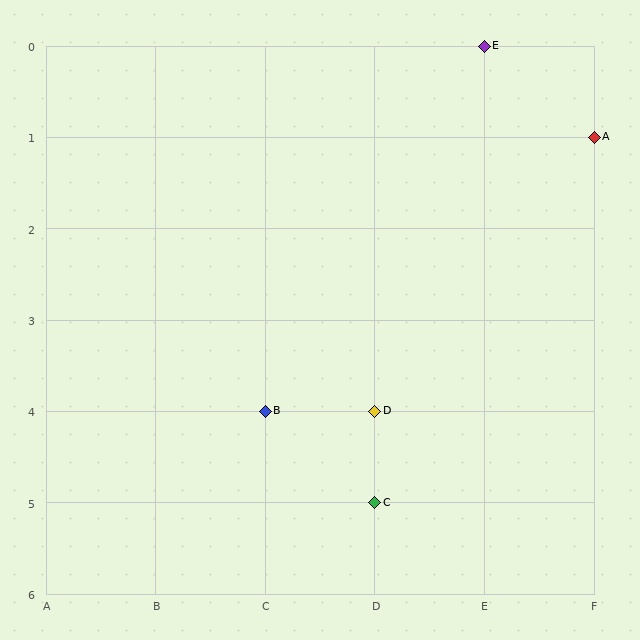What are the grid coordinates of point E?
Point E is at grid coordinates (E, 0).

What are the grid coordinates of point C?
Point C is at grid coordinates (D, 5).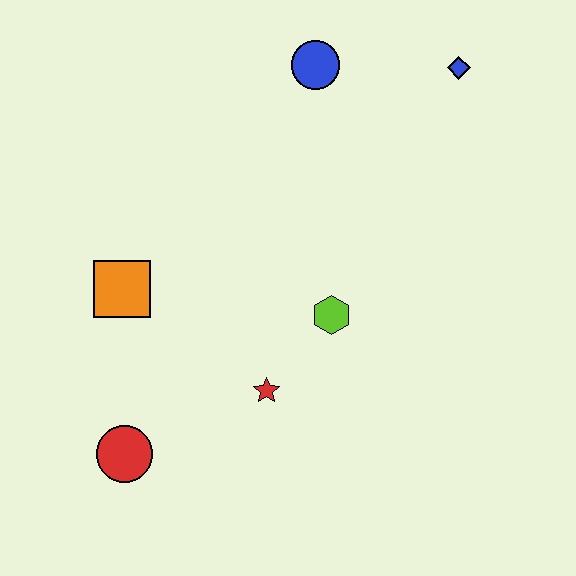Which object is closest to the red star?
The lime hexagon is closest to the red star.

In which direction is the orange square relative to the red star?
The orange square is to the left of the red star.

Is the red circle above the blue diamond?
No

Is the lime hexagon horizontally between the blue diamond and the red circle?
Yes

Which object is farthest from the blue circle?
The red circle is farthest from the blue circle.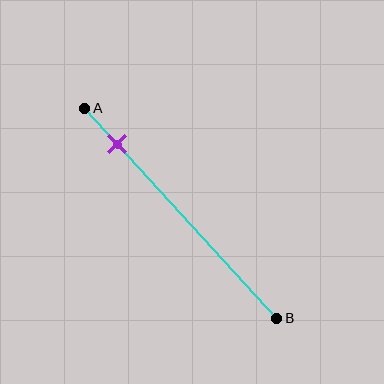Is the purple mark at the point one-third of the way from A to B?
No, the mark is at about 15% from A, not at the 33% one-third point.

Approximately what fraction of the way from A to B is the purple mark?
The purple mark is approximately 15% of the way from A to B.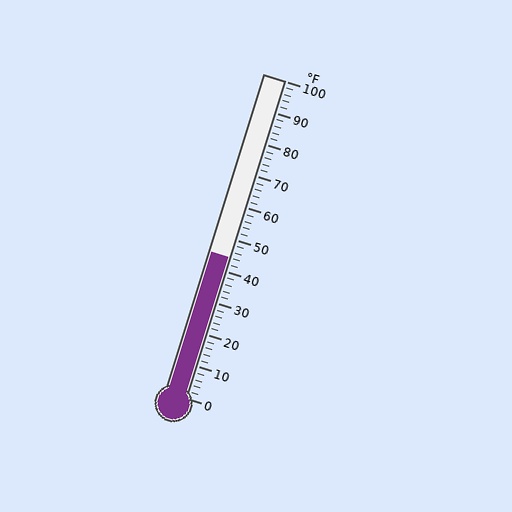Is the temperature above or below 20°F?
The temperature is above 20°F.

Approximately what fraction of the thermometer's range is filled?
The thermometer is filled to approximately 45% of its range.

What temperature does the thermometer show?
The thermometer shows approximately 44°F.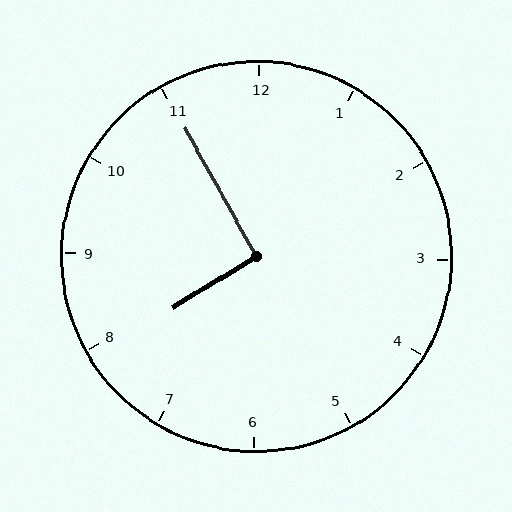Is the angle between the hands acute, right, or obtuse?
It is right.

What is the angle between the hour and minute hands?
Approximately 92 degrees.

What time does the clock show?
7:55.